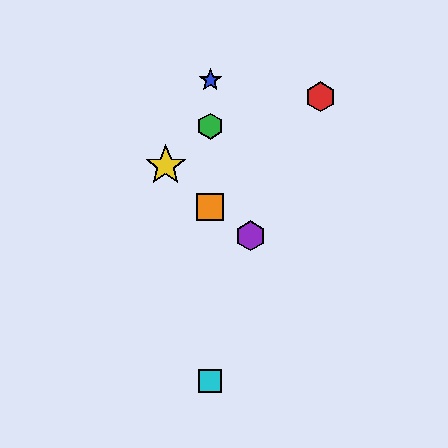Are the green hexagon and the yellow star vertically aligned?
No, the green hexagon is at x≈210 and the yellow star is at x≈166.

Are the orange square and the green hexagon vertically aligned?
Yes, both are at x≈210.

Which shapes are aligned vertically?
The blue star, the green hexagon, the orange square, the cyan square are aligned vertically.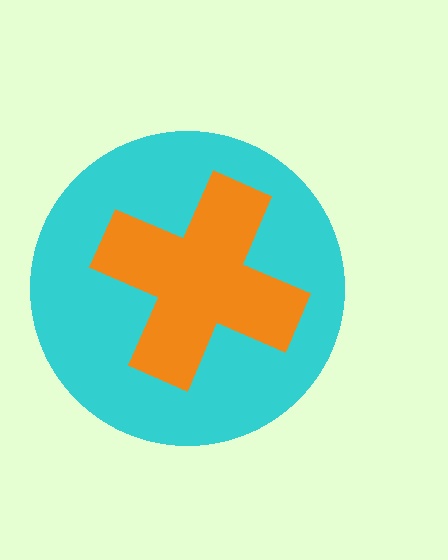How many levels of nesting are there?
2.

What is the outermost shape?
The cyan circle.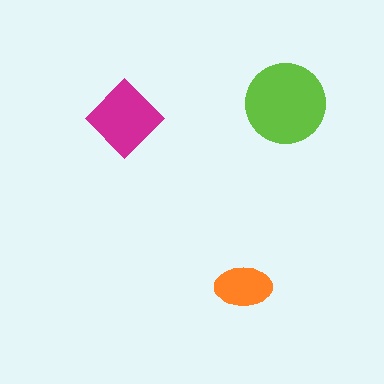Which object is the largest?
The lime circle.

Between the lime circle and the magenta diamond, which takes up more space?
The lime circle.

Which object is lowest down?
The orange ellipse is bottommost.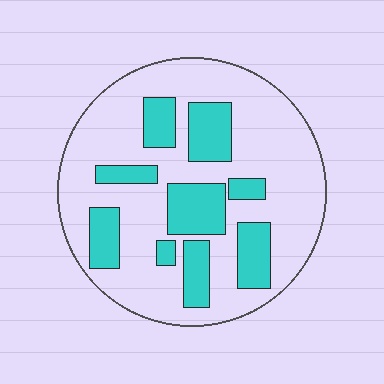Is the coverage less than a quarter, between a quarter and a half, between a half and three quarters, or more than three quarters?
Between a quarter and a half.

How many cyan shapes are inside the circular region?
9.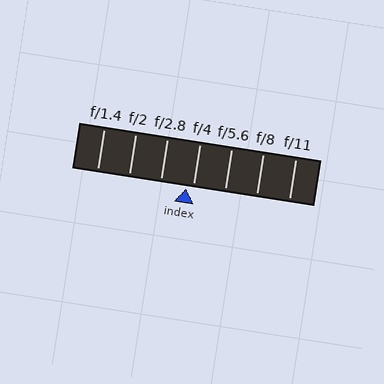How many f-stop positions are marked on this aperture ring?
There are 7 f-stop positions marked.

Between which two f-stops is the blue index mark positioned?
The index mark is between f/2.8 and f/4.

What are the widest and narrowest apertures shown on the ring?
The widest aperture shown is f/1.4 and the narrowest is f/11.